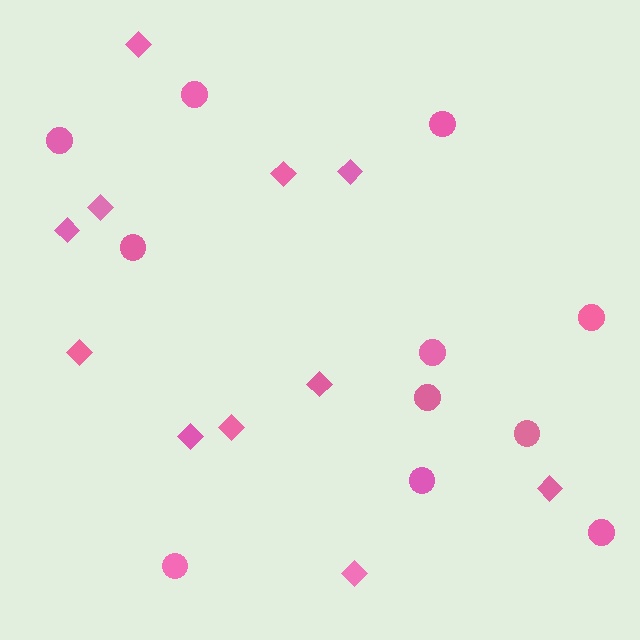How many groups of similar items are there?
There are 2 groups: one group of diamonds (11) and one group of circles (11).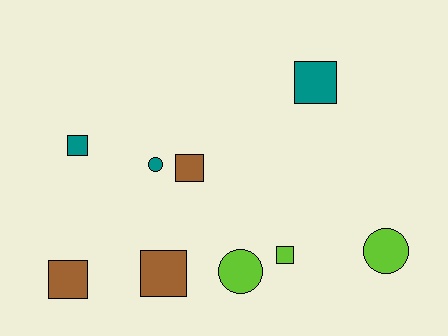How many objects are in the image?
There are 9 objects.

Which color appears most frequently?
Brown, with 3 objects.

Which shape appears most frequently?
Square, with 6 objects.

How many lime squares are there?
There is 1 lime square.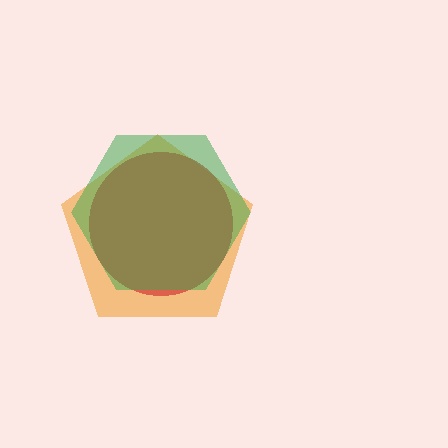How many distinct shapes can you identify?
There are 3 distinct shapes: an orange pentagon, a red circle, a green hexagon.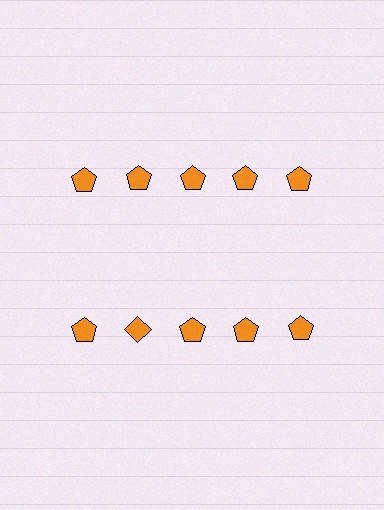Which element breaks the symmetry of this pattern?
The orange diamond in the second row, second from left column breaks the symmetry. All other shapes are orange pentagons.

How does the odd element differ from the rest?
It has a different shape: diamond instead of pentagon.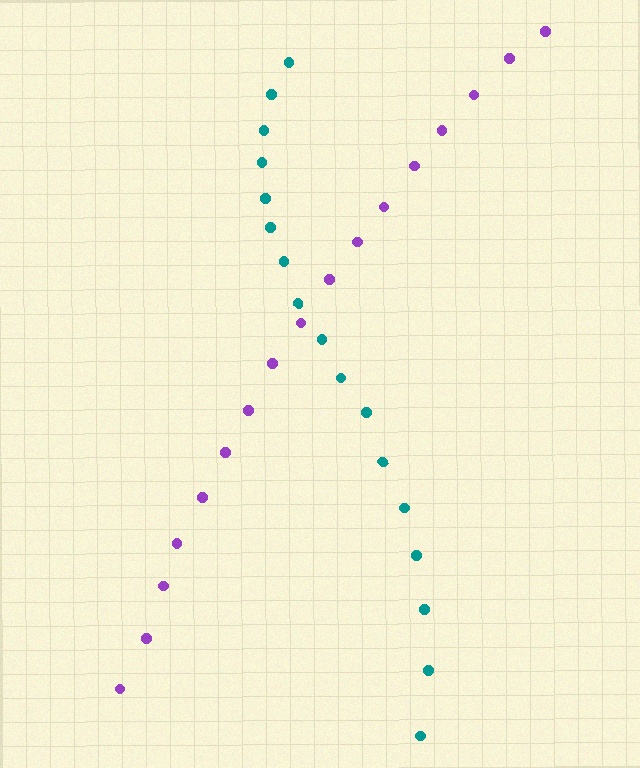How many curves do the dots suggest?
There are 2 distinct paths.